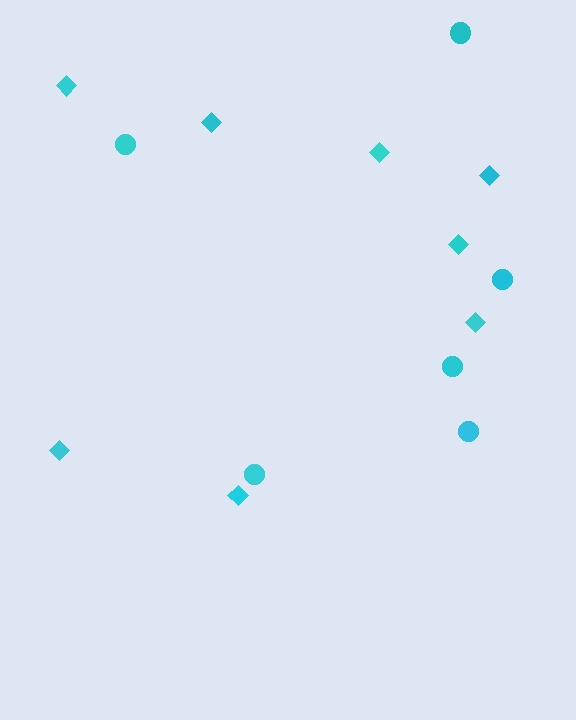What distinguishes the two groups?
There are 2 groups: one group of circles (6) and one group of diamonds (8).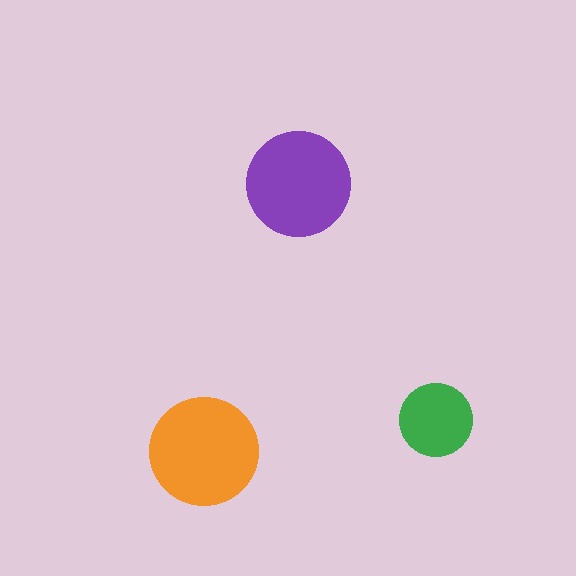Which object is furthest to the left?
The orange circle is leftmost.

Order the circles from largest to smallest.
the orange one, the purple one, the green one.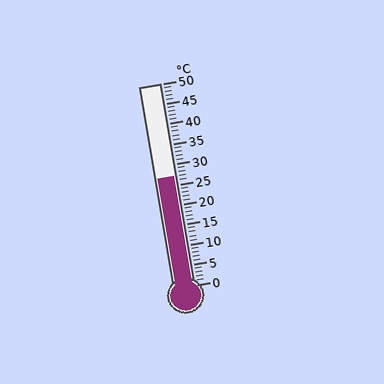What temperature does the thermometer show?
The thermometer shows approximately 27°C.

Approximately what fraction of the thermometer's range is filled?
The thermometer is filled to approximately 55% of its range.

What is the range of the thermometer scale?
The thermometer scale ranges from 0°C to 50°C.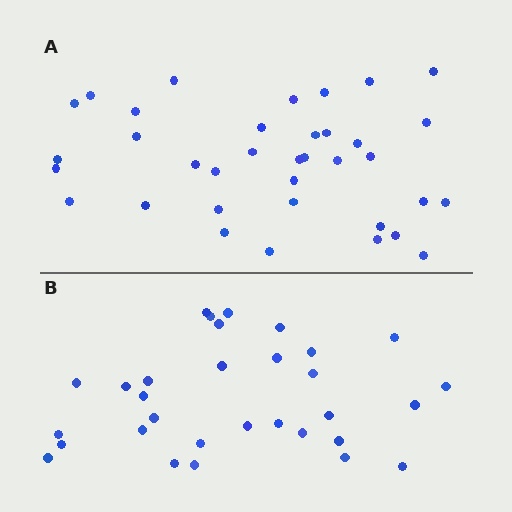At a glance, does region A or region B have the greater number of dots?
Region A (the top region) has more dots.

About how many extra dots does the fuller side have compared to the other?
Region A has about 5 more dots than region B.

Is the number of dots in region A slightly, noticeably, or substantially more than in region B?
Region A has only slightly more — the two regions are fairly close. The ratio is roughly 1.2 to 1.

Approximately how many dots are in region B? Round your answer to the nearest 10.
About 30 dots. (The exact count is 31, which rounds to 30.)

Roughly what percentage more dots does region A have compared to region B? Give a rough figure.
About 15% more.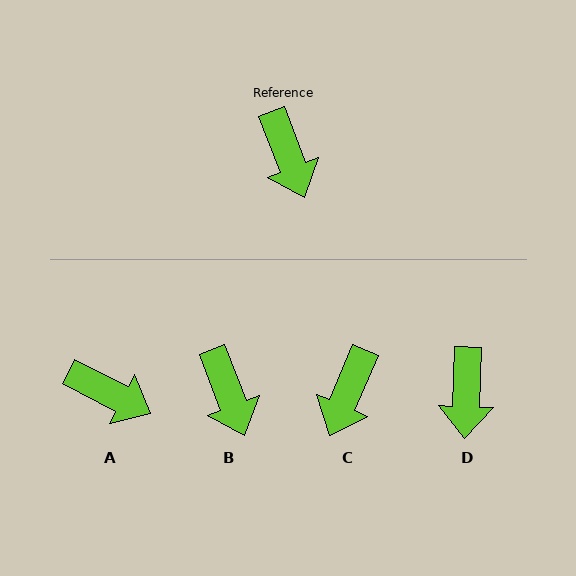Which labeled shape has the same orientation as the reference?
B.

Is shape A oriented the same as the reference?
No, it is off by about 42 degrees.